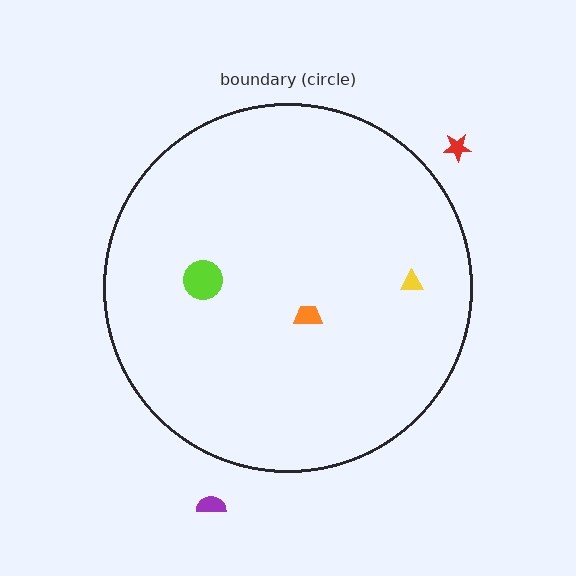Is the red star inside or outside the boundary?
Outside.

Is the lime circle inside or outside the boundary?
Inside.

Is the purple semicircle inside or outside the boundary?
Outside.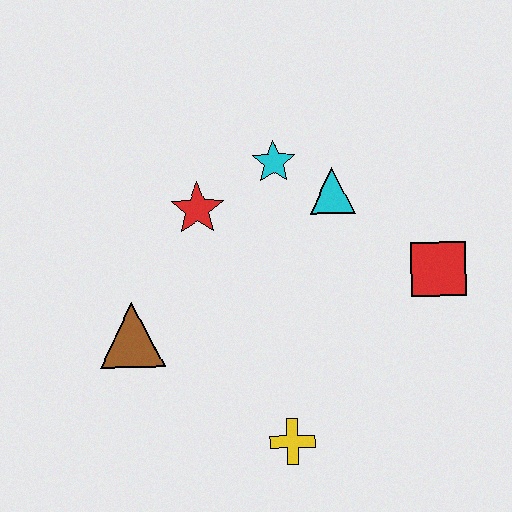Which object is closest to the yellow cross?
The brown triangle is closest to the yellow cross.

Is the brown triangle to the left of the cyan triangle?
Yes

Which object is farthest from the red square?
The brown triangle is farthest from the red square.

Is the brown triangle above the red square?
No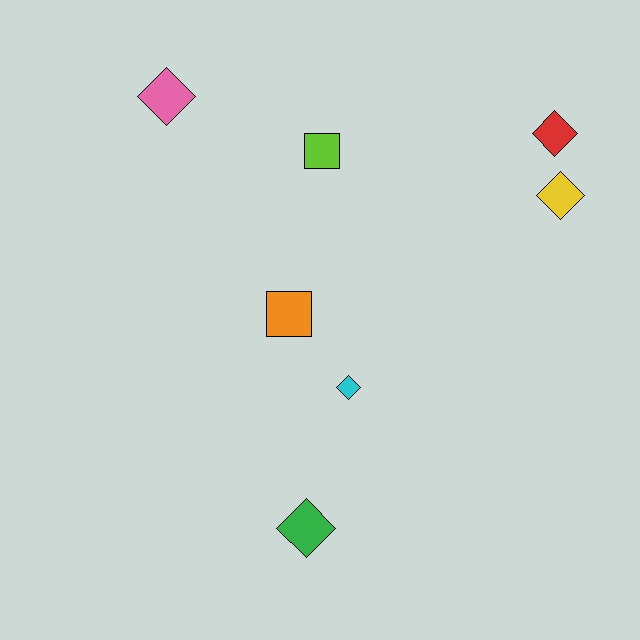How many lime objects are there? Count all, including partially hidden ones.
There is 1 lime object.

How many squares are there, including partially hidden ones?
There are 2 squares.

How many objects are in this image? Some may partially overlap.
There are 7 objects.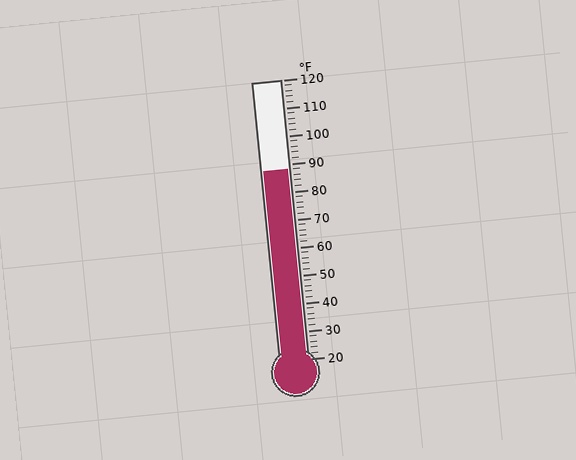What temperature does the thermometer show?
The thermometer shows approximately 88°F.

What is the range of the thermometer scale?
The thermometer scale ranges from 20°F to 120°F.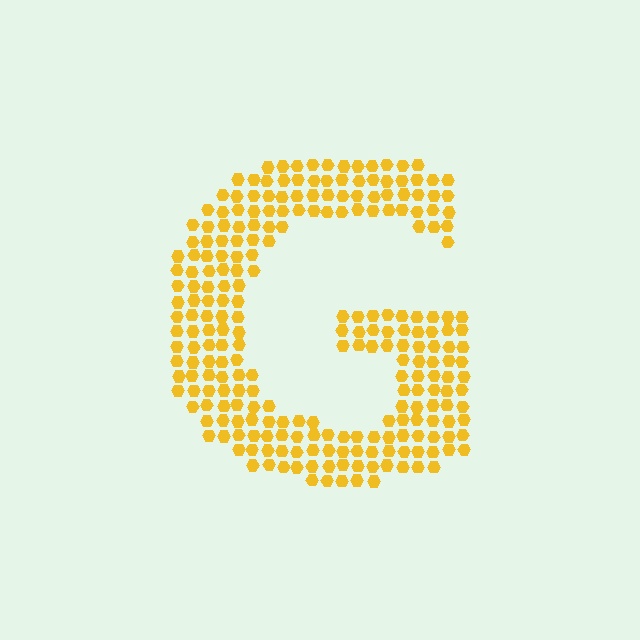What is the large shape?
The large shape is the letter G.